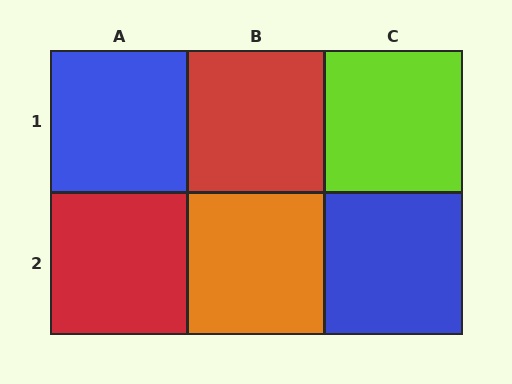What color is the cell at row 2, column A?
Red.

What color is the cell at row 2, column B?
Orange.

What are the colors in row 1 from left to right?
Blue, red, lime.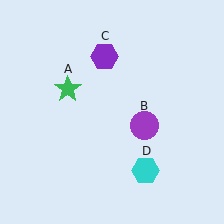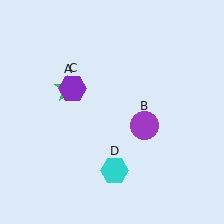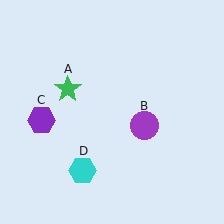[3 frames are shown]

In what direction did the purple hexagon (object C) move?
The purple hexagon (object C) moved down and to the left.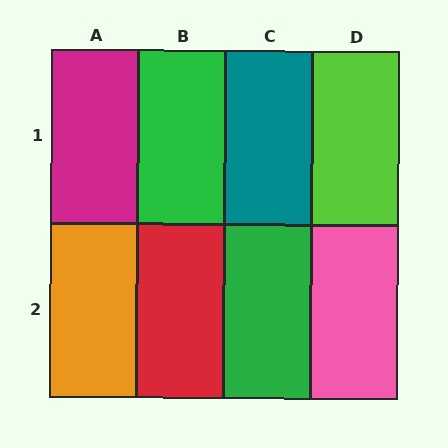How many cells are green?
2 cells are green.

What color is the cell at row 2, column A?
Orange.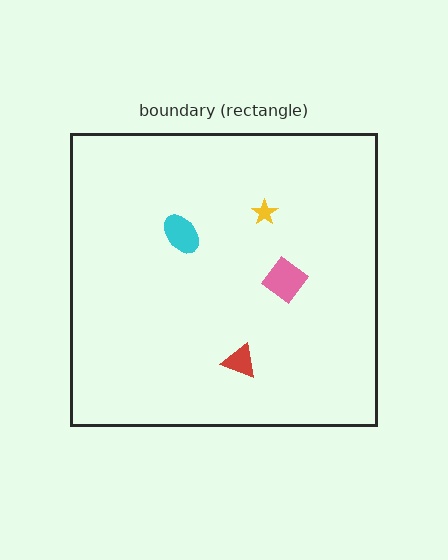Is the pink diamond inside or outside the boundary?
Inside.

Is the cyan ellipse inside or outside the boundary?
Inside.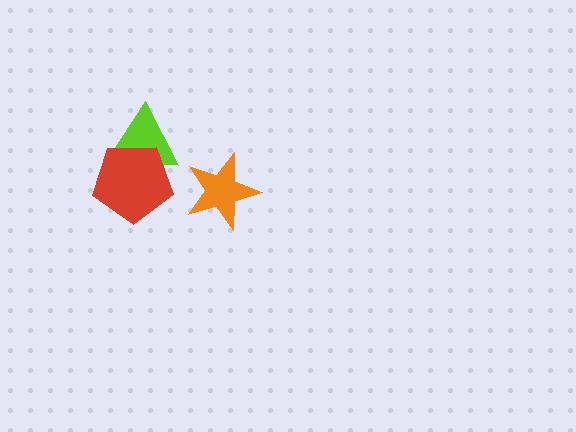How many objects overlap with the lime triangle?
1 object overlaps with the lime triangle.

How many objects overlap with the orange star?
0 objects overlap with the orange star.